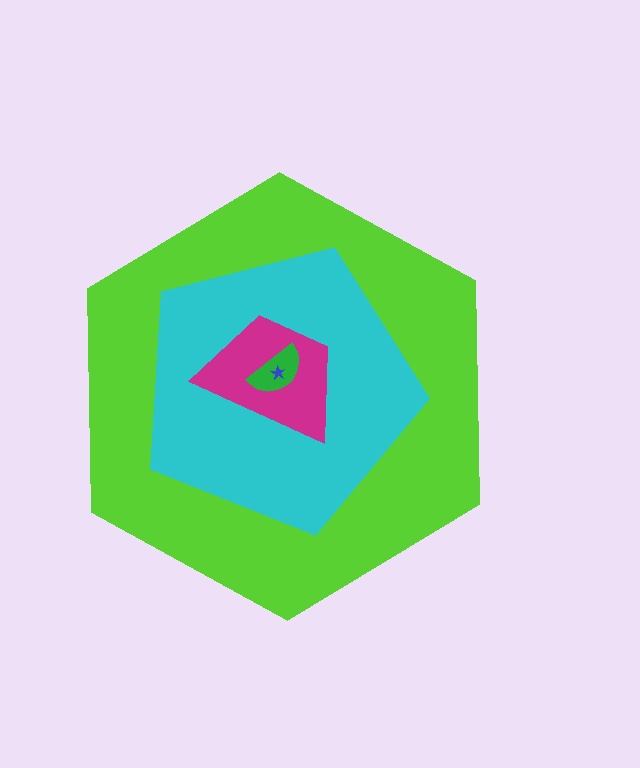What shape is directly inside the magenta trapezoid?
The green semicircle.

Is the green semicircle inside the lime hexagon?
Yes.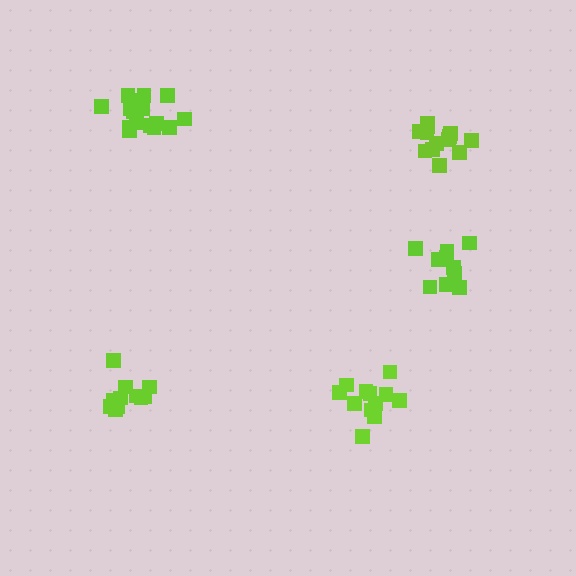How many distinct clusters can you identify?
There are 5 distinct clusters.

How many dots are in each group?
Group 1: 12 dots, Group 2: 11 dots, Group 3: 11 dots, Group 4: 16 dots, Group 5: 14 dots (64 total).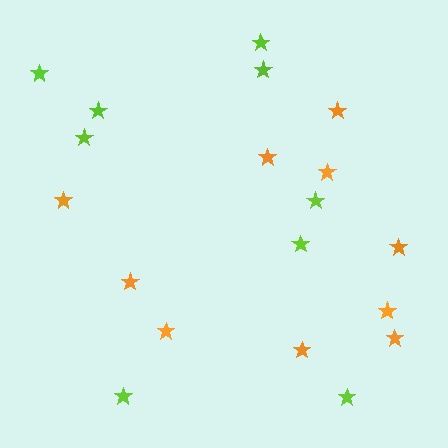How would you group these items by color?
There are 2 groups: one group of lime stars (9) and one group of orange stars (10).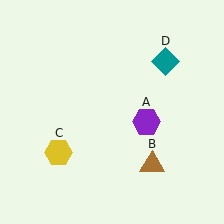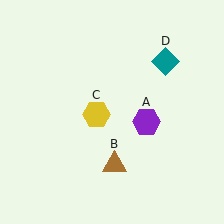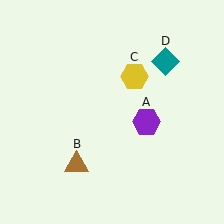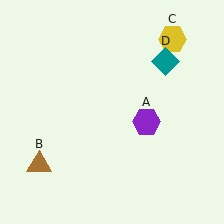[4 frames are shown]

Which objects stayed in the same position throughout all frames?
Purple hexagon (object A) and teal diamond (object D) remained stationary.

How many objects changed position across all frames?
2 objects changed position: brown triangle (object B), yellow hexagon (object C).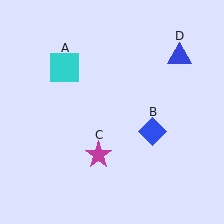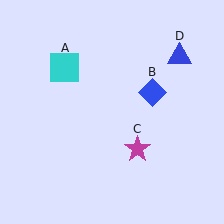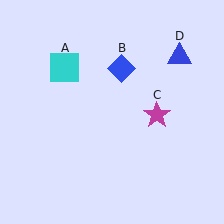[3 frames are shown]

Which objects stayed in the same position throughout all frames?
Cyan square (object A) and blue triangle (object D) remained stationary.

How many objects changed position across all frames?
2 objects changed position: blue diamond (object B), magenta star (object C).